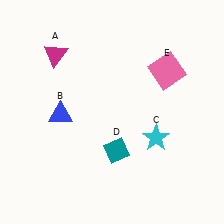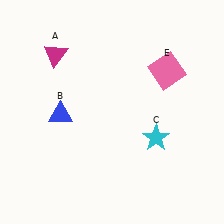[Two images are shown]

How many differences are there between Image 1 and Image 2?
There is 1 difference between the two images.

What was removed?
The teal diamond (D) was removed in Image 2.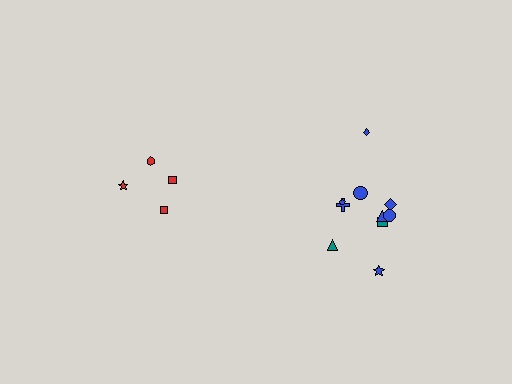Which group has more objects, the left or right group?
The right group.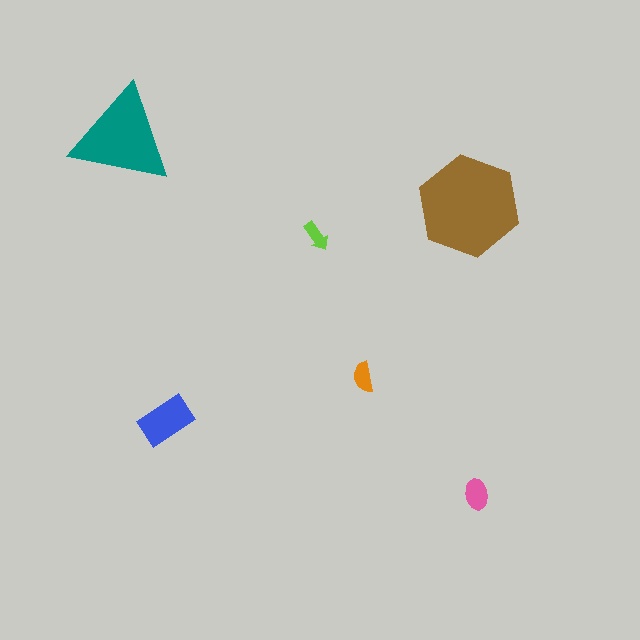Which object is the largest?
The brown hexagon.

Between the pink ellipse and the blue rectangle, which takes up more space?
The blue rectangle.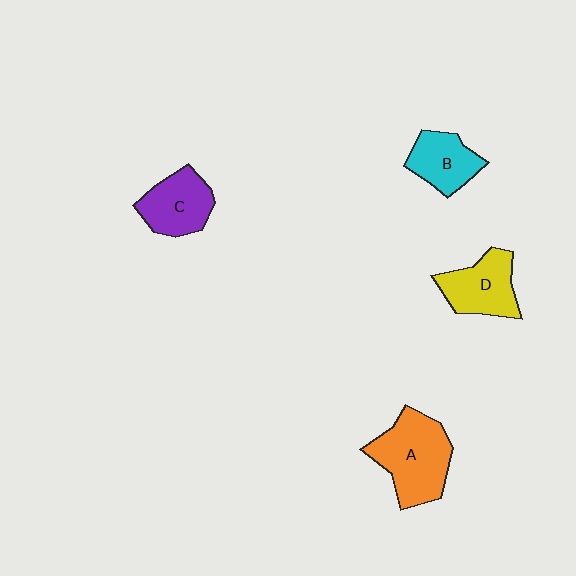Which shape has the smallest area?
Shape B (cyan).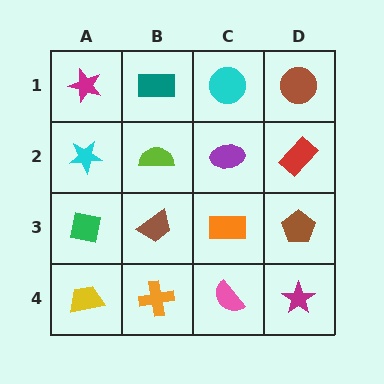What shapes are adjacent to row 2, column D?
A brown circle (row 1, column D), a brown pentagon (row 3, column D), a purple ellipse (row 2, column C).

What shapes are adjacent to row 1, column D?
A red rectangle (row 2, column D), a cyan circle (row 1, column C).